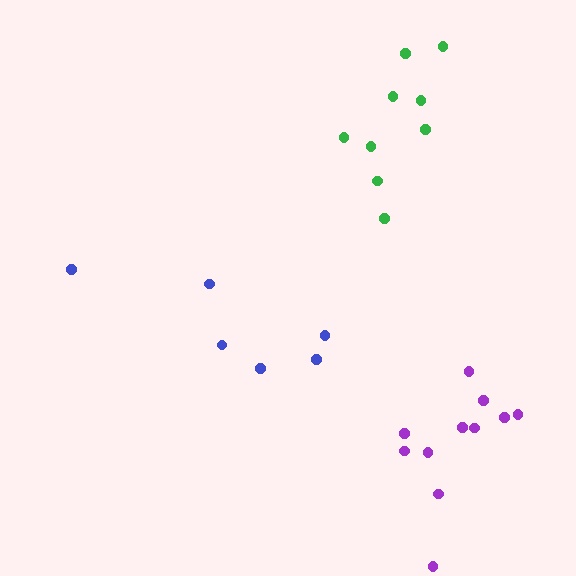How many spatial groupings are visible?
There are 3 spatial groupings.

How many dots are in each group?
Group 1: 9 dots, Group 2: 6 dots, Group 3: 11 dots (26 total).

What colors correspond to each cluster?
The clusters are colored: green, blue, purple.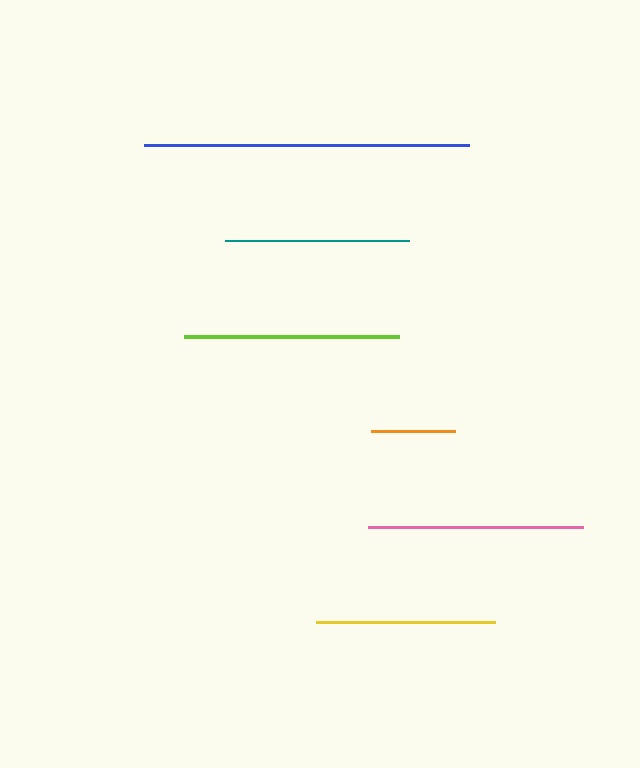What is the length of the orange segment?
The orange segment is approximately 83 pixels long.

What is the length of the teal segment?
The teal segment is approximately 185 pixels long.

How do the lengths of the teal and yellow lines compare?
The teal and yellow lines are approximately the same length.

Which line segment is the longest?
The blue line is the longest at approximately 326 pixels.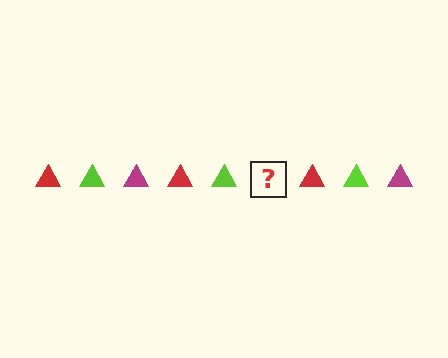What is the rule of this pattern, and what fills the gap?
The rule is that the pattern cycles through red, lime, magenta triangles. The gap should be filled with a magenta triangle.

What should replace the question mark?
The question mark should be replaced with a magenta triangle.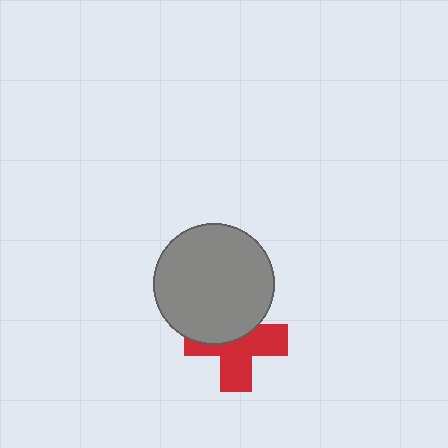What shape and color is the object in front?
The object in front is a gray circle.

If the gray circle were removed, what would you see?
You would see the complete red cross.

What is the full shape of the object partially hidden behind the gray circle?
The partially hidden object is a red cross.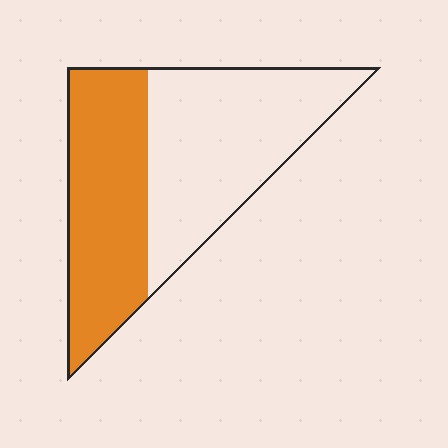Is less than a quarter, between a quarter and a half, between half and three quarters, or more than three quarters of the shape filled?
Between a quarter and a half.